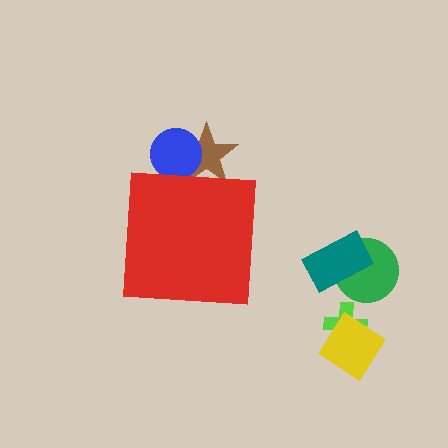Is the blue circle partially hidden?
Yes, the blue circle is partially hidden behind the red square.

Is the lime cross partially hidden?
No, the lime cross is fully visible.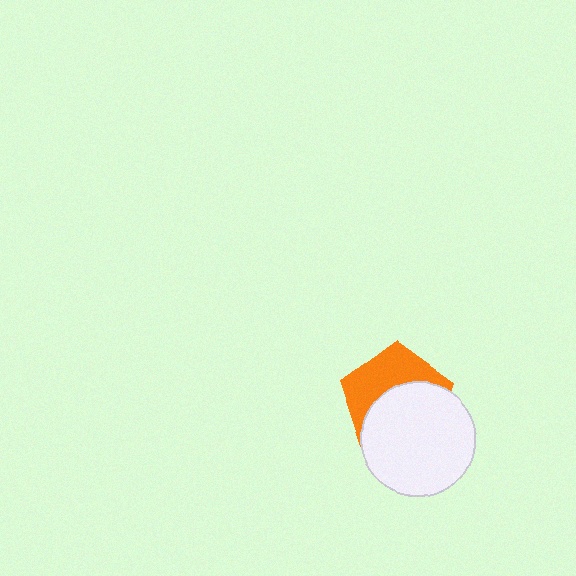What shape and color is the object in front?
The object in front is a white circle.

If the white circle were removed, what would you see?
You would see the complete orange pentagon.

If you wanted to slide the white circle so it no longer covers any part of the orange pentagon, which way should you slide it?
Slide it down — that is the most direct way to separate the two shapes.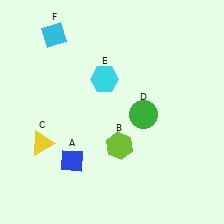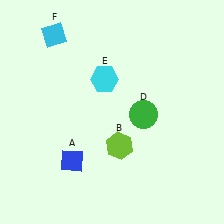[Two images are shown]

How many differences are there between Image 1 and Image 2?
There is 1 difference between the two images.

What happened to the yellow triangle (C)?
The yellow triangle (C) was removed in Image 2. It was in the bottom-left area of Image 1.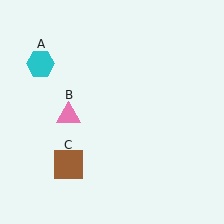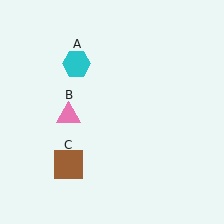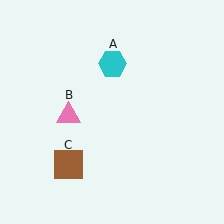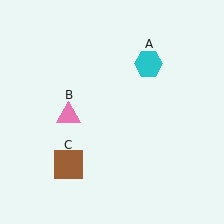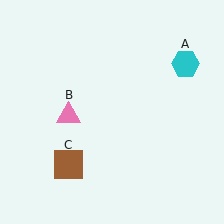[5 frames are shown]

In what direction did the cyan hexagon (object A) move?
The cyan hexagon (object A) moved right.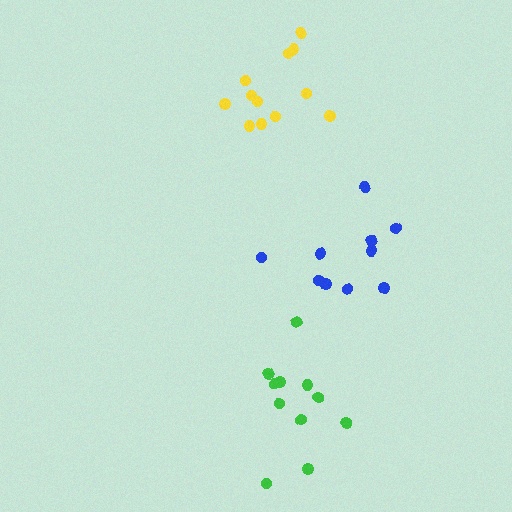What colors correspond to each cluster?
The clusters are colored: blue, yellow, green.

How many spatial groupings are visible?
There are 3 spatial groupings.